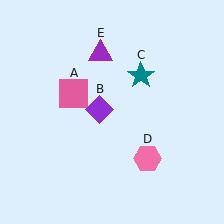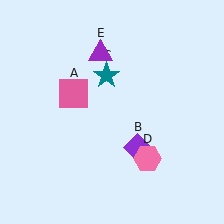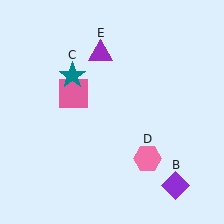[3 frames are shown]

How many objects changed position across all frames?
2 objects changed position: purple diamond (object B), teal star (object C).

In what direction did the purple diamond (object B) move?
The purple diamond (object B) moved down and to the right.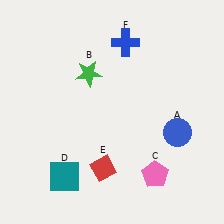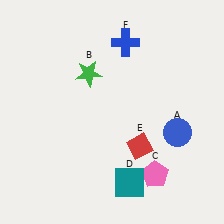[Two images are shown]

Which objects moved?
The objects that moved are: the teal square (D), the red diamond (E).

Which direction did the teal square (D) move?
The teal square (D) moved right.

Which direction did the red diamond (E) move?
The red diamond (E) moved right.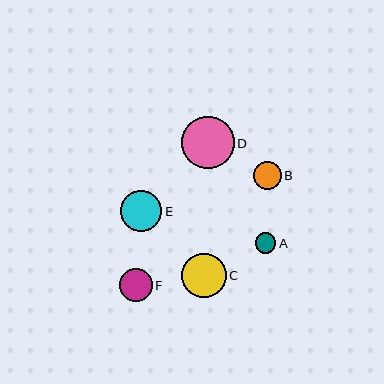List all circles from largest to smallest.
From largest to smallest: D, C, E, F, B, A.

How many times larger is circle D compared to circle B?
Circle D is approximately 1.9 times the size of circle B.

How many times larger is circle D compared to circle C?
Circle D is approximately 1.2 times the size of circle C.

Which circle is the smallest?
Circle A is the smallest with a size of approximately 20 pixels.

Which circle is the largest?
Circle D is the largest with a size of approximately 52 pixels.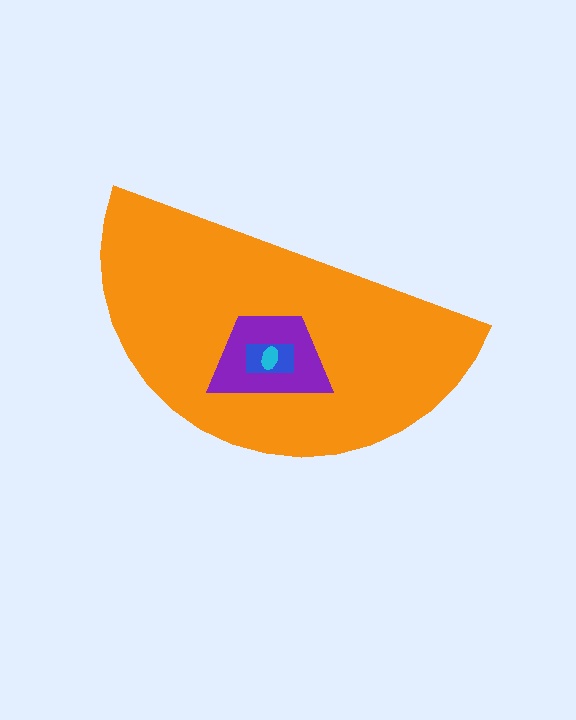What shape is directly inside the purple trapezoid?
The blue rectangle.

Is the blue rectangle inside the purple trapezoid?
Yes.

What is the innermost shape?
The cyan ellipse.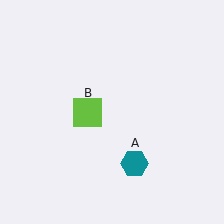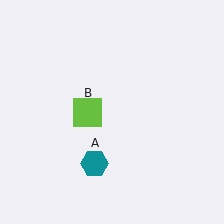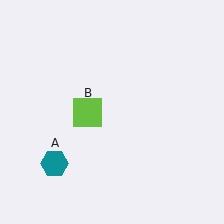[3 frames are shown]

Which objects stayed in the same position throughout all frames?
Lime square (object B) remained stationary.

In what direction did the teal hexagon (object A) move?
The teal hexagon (object A) moved left.